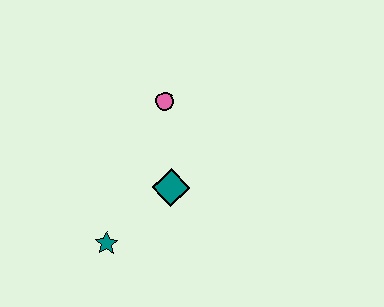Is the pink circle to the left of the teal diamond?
Yes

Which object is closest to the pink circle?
The teal diamond is closest to the pink circle.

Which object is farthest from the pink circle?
The teal star is farthest from the pink circle.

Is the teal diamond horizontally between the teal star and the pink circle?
No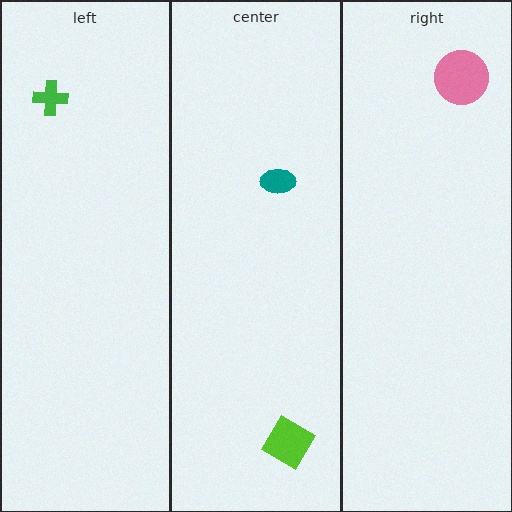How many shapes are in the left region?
1.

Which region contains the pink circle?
The right region.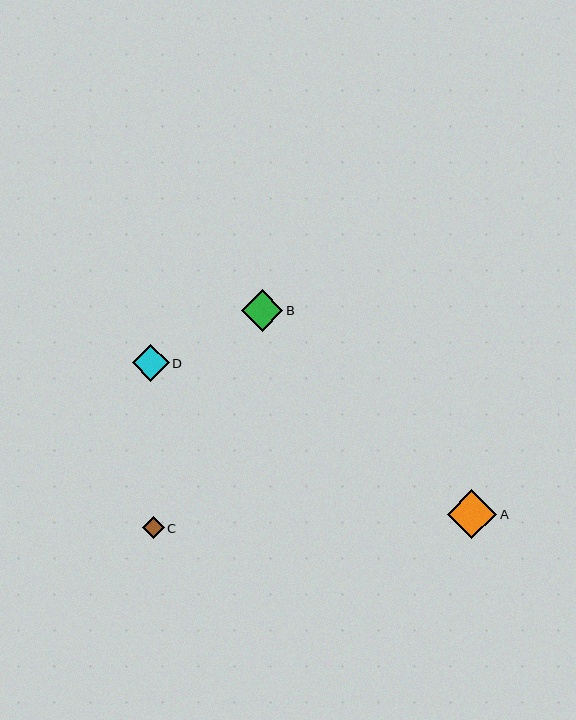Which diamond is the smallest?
Diamond C is the smallest with a size of approximately 22 pixels.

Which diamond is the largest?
Diamond A is the largest with a size of approximately 50 pixels.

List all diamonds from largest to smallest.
From largest to smallest: A, B, D, C.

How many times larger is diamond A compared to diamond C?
Diamond A is approximately 2.2 times the size of diamond C.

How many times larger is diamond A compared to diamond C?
Diamond A is approximately 2.2 times the size of diamond C.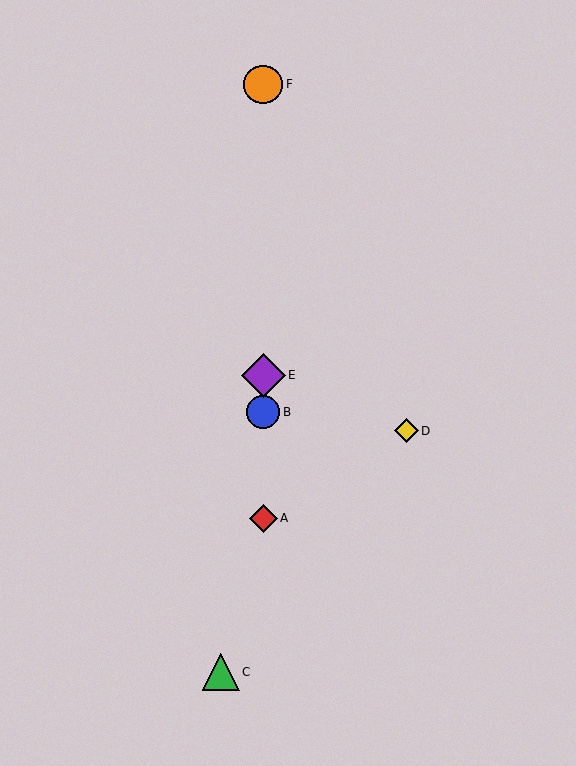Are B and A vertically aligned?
Yes, both are at x≈263.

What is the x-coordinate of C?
Object C is at x≈221.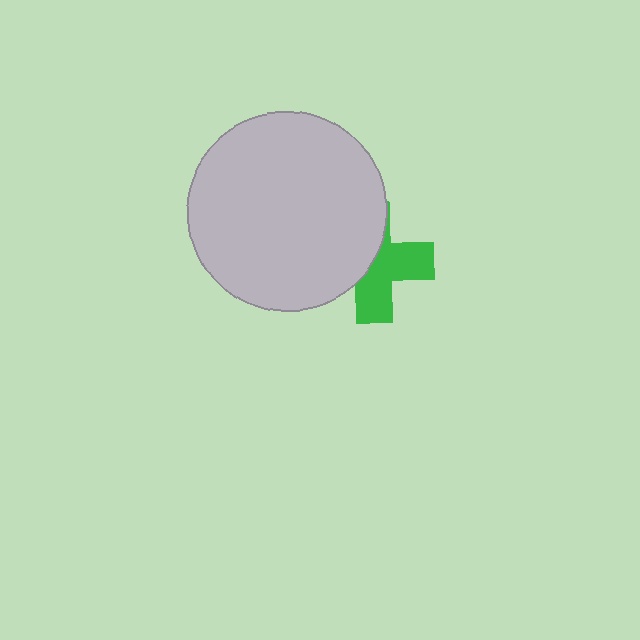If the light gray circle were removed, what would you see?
You would see the complete green cross.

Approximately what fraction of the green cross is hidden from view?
Roughly 48% of the green cross is hidden behind the light gray circle.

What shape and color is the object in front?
The object in front is a light gray circle.